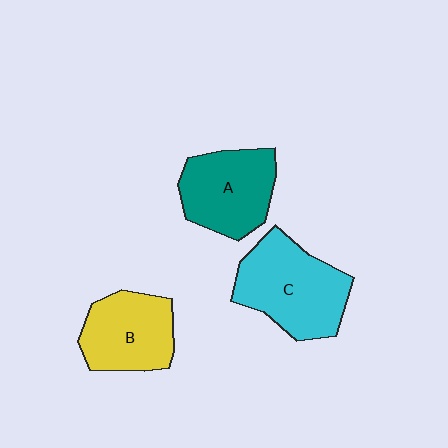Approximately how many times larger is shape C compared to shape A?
Approximately 1.2 times.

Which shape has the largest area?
Shape C (cyan).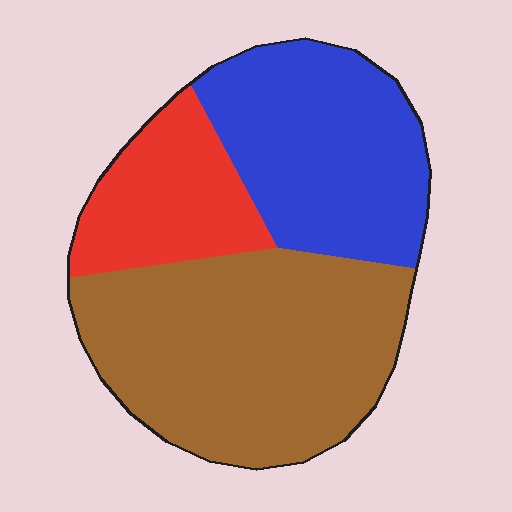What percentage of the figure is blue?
Blue takes up about one third (1/3) of the figure.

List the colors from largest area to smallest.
From largest to smallest: brown, blue, red.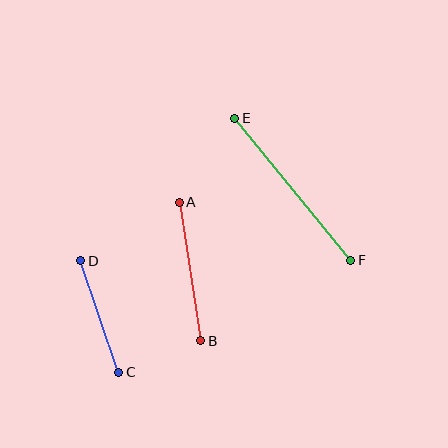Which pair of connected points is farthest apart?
Points E and F are farthest apart.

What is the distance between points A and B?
The distance is approximately 141 pixels.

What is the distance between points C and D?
The distance is approximately 118 pixels.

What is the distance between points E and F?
The distance is approximately 184 pixels.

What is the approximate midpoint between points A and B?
The midpoint is at approximately (190, 272) pixels.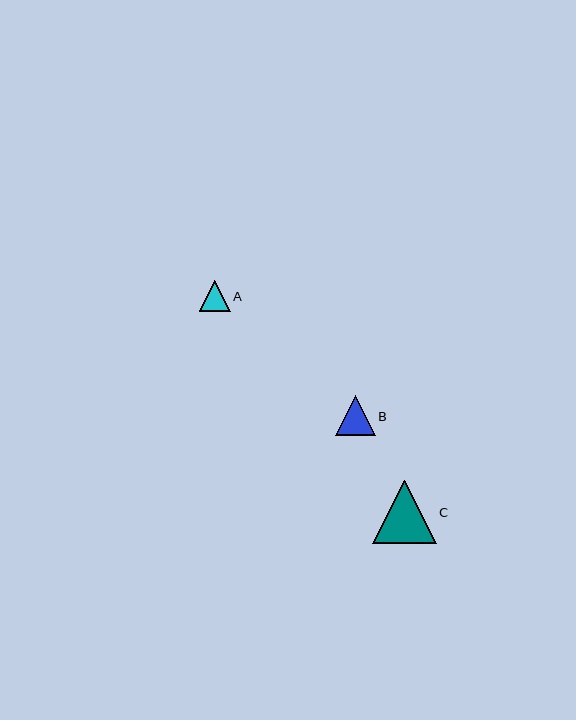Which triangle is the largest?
Triangle C is the largest with a size of approximately 63 pixels.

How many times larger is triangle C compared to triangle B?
Triangle C is approximately 1.6 times the size of triangle B.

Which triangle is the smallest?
Triangle A is the smallest with a size of approximately 31 pixels.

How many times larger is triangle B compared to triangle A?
Triangle B is approximately 1.3 times the size of triangle A.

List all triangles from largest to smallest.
From largest to smallest: C, B, A.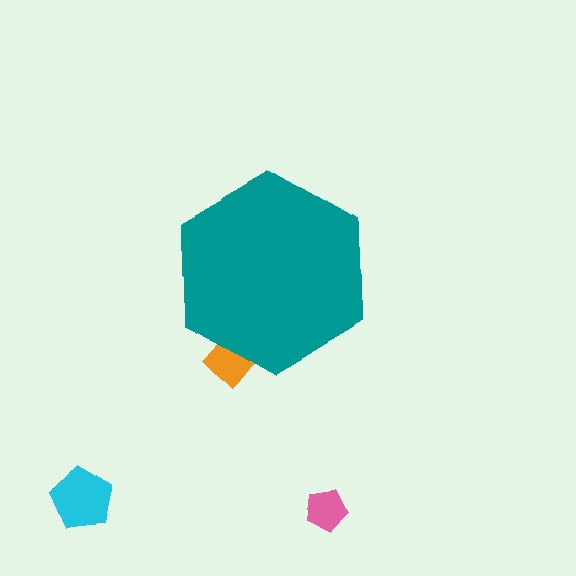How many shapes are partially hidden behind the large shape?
1 shape is partially hidden.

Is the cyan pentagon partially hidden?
No, the cyan pentagon is fully visible.